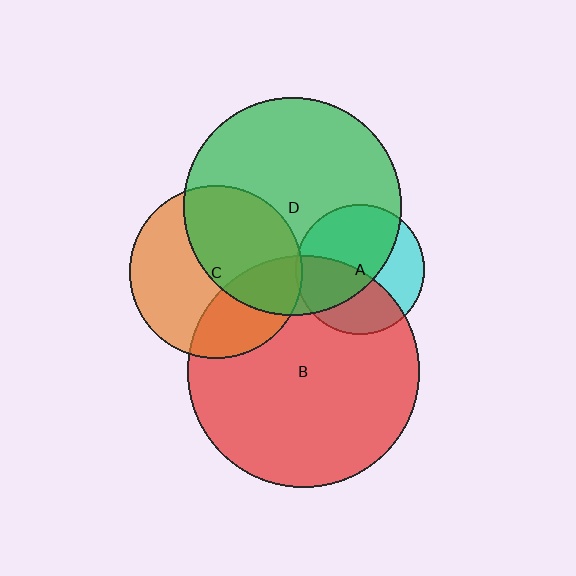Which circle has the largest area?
Circle B (red).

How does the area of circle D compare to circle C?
Approximately 1.6 times.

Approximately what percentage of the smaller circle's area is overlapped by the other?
Approximately 15%.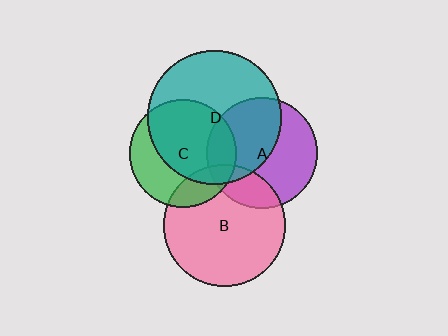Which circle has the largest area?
Circle D (teal).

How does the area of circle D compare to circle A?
Approximately 1.5 times.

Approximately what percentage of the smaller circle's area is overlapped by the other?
Approximately 10%.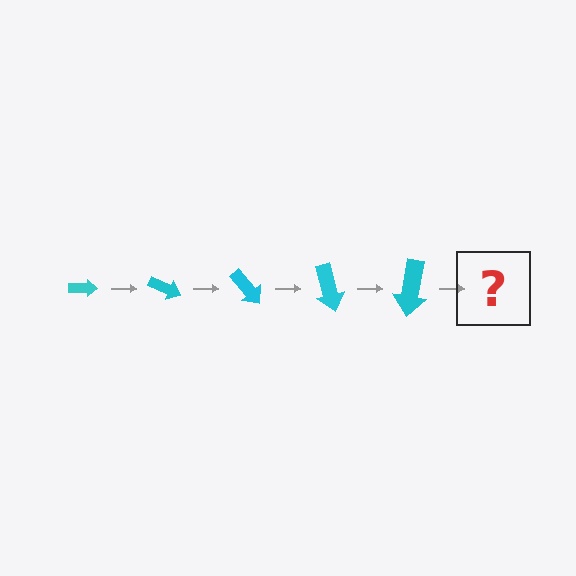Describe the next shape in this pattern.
It should be an arrow, larger than the previous one and rotated 125 degrees from the start.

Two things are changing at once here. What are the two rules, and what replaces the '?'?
The two rules are that the arrow grows larger each step and it rotates 25 degrees each step. The '?' should be an arrow, larger than the previous one and rotated 125 degrees from the start.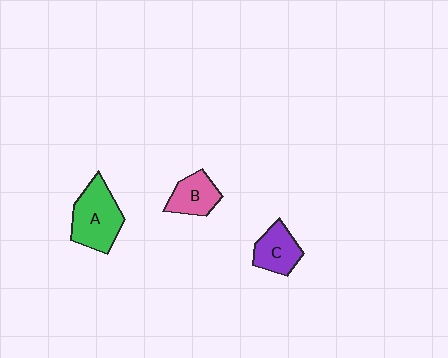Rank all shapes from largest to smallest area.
From largest to smallest: A (green), C (purple), B (pink).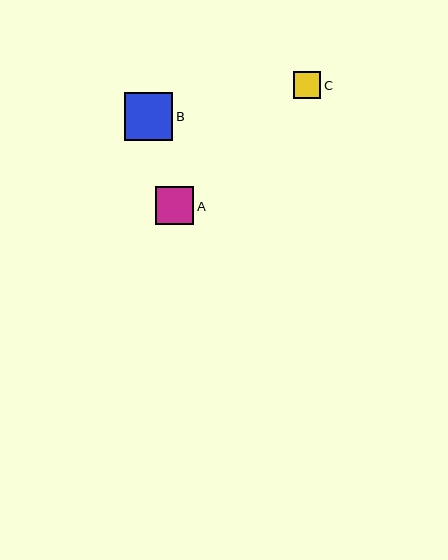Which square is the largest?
Square B is the largest with a size of approximately 48 pixels.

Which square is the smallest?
Square C is the smallest with a size of approximately 28 pixels.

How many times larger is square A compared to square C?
Square A is approximately 1.4 times the size of square C.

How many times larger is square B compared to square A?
Square B is approximately 1.3 times the size of square A.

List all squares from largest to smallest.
From largest to smallest: B, A, C.